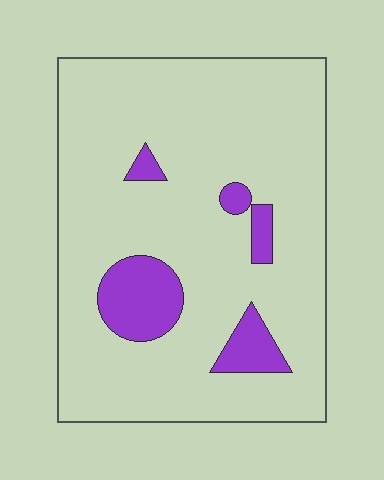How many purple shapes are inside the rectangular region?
5.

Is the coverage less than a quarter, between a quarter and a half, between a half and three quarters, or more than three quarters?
Less than a quarter.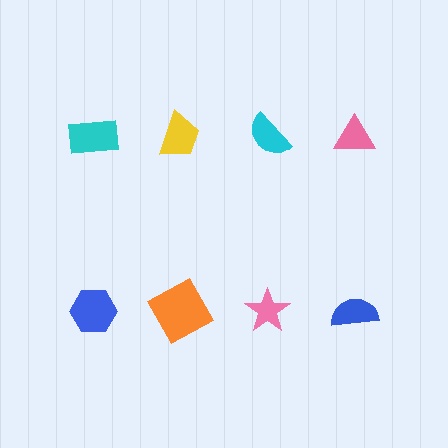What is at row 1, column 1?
A cyan rectangle.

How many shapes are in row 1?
4 shapes.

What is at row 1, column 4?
A pink triangle.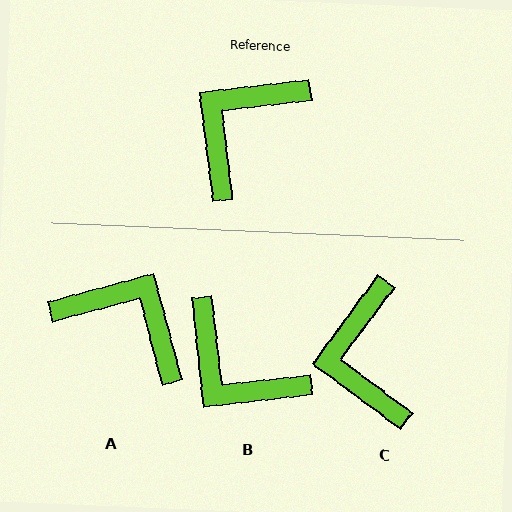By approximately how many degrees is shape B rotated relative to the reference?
Approximately 90 degrees counter-clockwise.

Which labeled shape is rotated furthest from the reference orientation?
B, about 90 degrees away.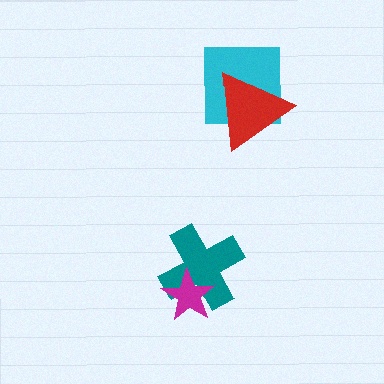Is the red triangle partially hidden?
No, no other shape covers it.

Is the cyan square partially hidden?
Yes, it is partially covered by another shape.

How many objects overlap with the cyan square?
1 object overlaps with the cyan square.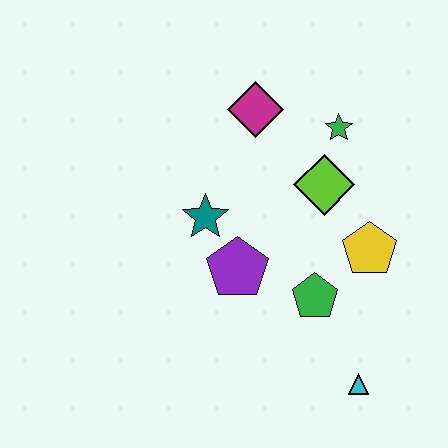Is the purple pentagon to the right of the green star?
No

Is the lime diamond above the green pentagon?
Yes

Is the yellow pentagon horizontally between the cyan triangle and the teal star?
No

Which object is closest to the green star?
The lime diamond is closest to the green star.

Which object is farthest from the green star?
The cyan triangle is farthest from the green star.